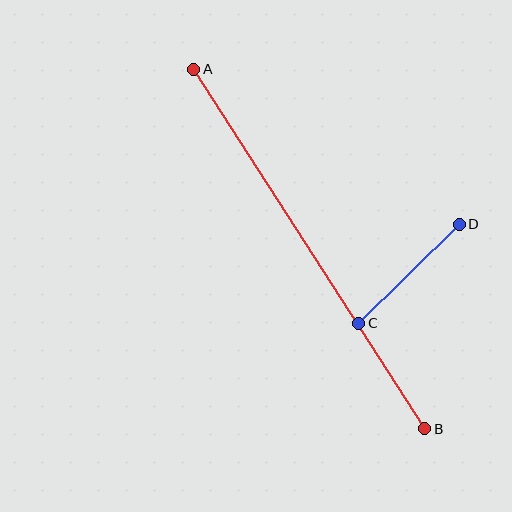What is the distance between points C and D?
The distance is approximately 141 pixels.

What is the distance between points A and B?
The distance is approximately 427 pixels.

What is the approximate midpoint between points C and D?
The midpoint is at approximately (409, 274) pixels.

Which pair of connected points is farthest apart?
Points A and B are farthest apart.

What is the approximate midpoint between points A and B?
The midpoint is at approximately (309, 249) pixels.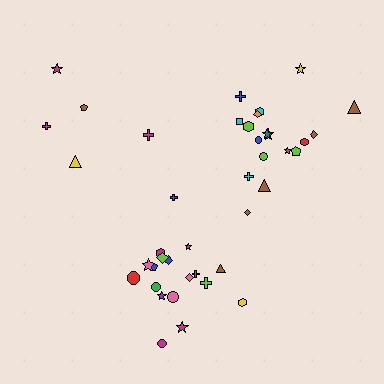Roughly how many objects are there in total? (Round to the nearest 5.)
Roughly 40 objects in total.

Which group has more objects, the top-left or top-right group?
The top-right group.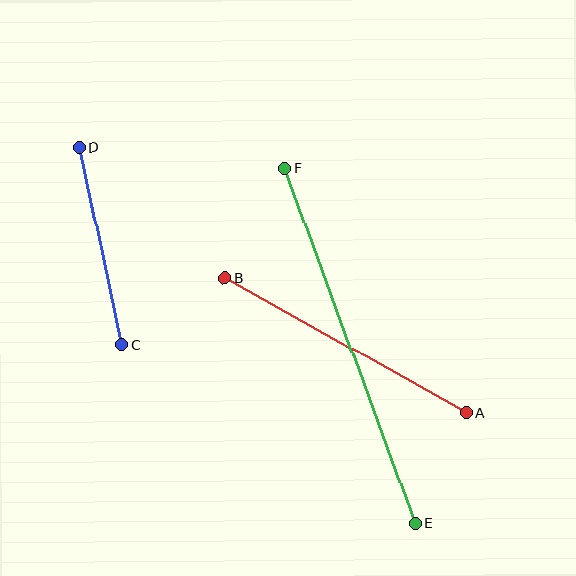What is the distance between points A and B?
The distance is approximately 276 pixels.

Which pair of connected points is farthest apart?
Points E and F are farthest apart.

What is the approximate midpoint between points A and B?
The midpoint is at approximately (345, 345) pixels.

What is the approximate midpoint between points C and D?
The midpoint is at approximately (101, 246) pixels.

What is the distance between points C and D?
The distance is approximately 202 pixels.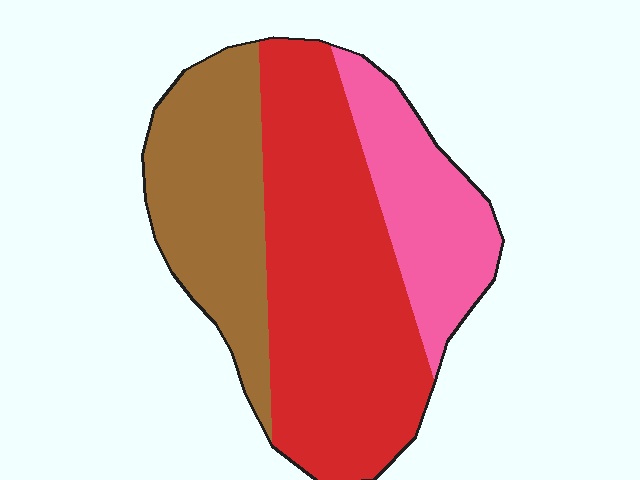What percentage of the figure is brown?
Brown covers 29% of the figure.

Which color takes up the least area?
Pink, at roughly 20%.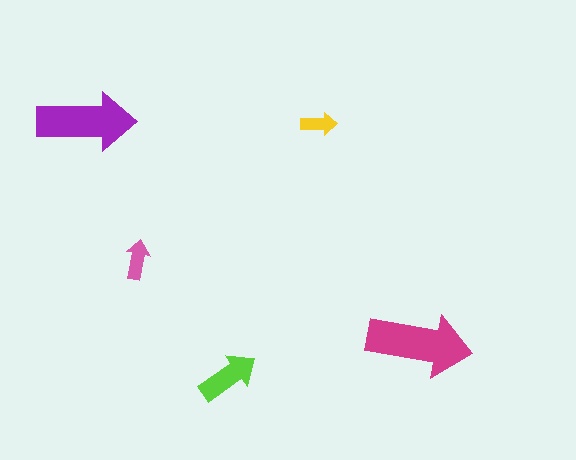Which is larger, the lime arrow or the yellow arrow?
The lime one.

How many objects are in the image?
There are 5 objects in the image.